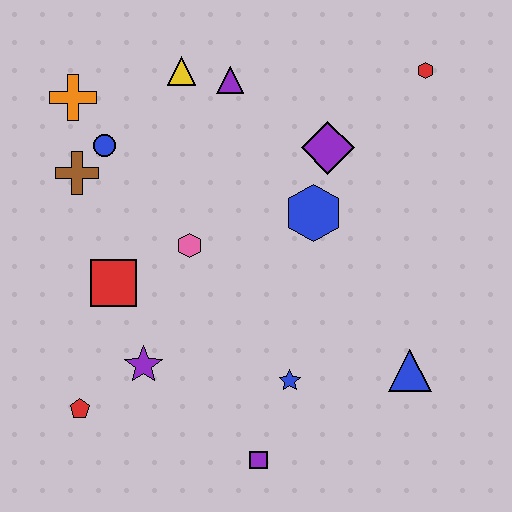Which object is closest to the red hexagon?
The purple diamond is closest to the red hexagon.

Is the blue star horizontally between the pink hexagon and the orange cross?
No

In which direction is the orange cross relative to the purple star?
The orange cross is above the purple star.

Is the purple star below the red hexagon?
Yes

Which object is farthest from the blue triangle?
The orange cross is farthest from the blue triangle.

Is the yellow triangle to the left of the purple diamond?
Yes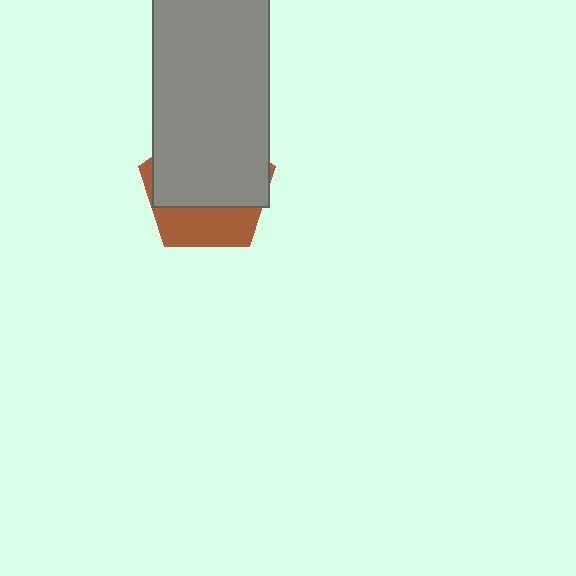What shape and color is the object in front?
The object in front is a gray rectangle.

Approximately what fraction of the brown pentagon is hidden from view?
Roughly 65% of the brown pentagon is hidden behind the gray rectangle.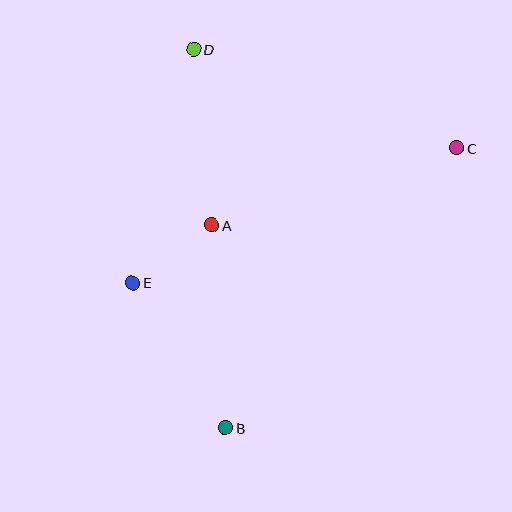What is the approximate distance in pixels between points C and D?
The distance between C and D is approximately 281 pixels.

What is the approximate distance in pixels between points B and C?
The distance between B and C is approximately 363 pixels.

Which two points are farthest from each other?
Points B and D are farthest from each other.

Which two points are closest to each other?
Points A and E are closest to each other.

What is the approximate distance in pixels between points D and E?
The distance between D and E is approximately 241 pixels.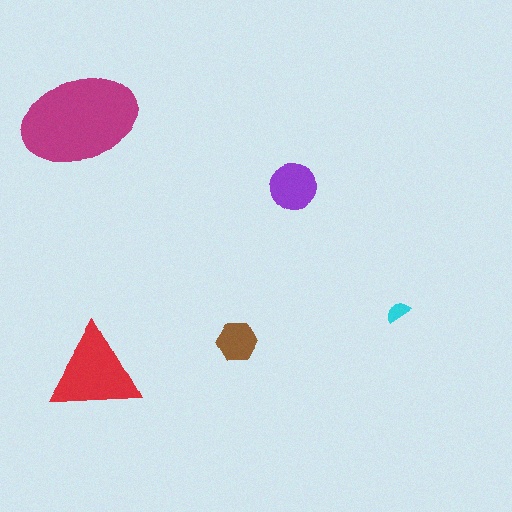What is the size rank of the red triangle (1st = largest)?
2nd.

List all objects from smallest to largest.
The cyan semicircle, the brown hexagon, the purple circle, the red triangle, the magenta ellipse.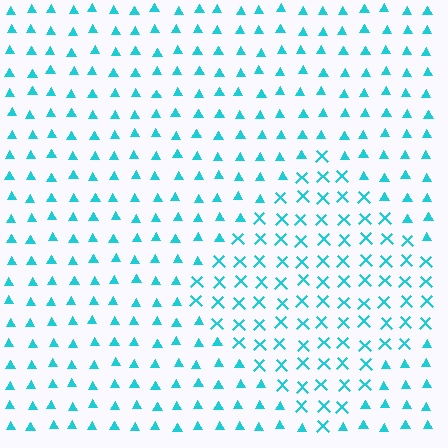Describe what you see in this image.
The image is filled with small cyan elements arranged in a uniform grid. A diamond-shaped region contains X marks, while the surrounding area contains triangles. The boundary is defined purely by the change in element shape.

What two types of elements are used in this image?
The image uses X marks inside the diamond region and triangles outside it.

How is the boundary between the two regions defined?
The boundary is defined by a change in element shape: X marks inside vs. triangles outside. All elements share the same color and spacing.